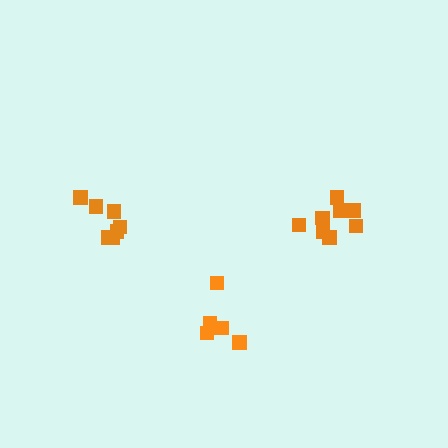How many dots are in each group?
Group 1: 7 dots, Group 2: 5 dots, Group 3: 8 dots (20 total).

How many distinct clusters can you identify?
There are 3 distinct clusters.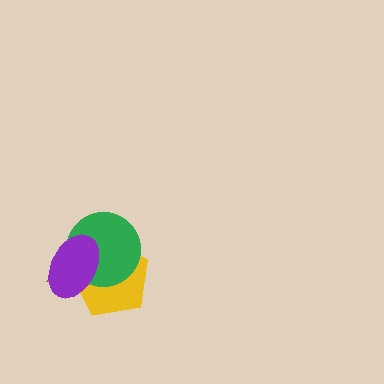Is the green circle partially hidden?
Yes, it is partially covered by another shape.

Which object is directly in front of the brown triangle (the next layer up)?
The yellow pentagon is directly in front of the brown triangle.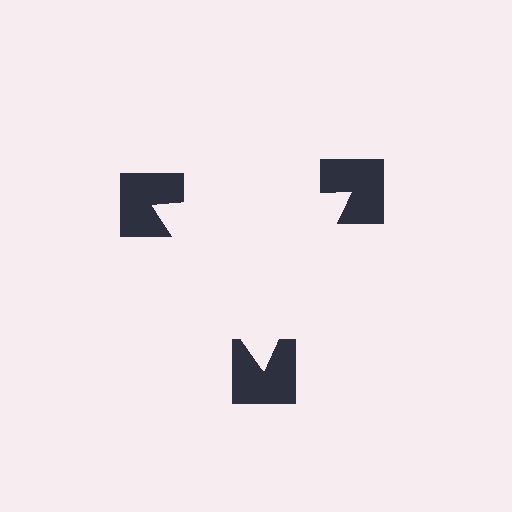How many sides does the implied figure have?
3 sides.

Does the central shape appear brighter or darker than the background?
It typically appears slightly brighter than the background, even though no actual brightness change is drawn.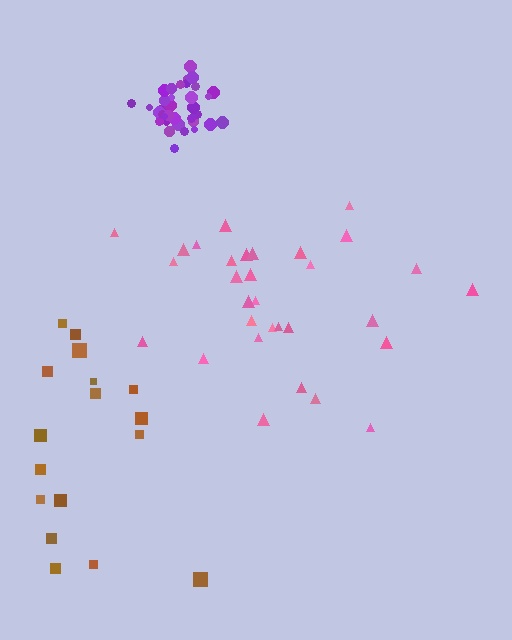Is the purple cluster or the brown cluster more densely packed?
Purple.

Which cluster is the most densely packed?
Purple.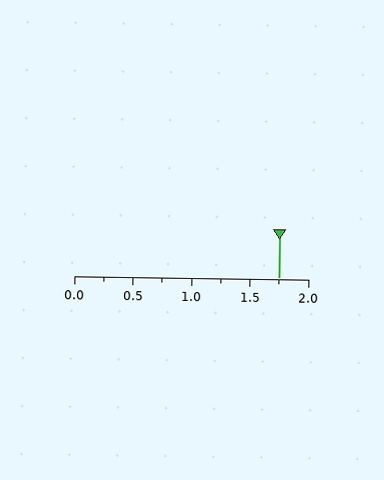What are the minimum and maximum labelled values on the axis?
The axis runs from 0.0 to 2.0.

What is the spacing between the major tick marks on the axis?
The major ticks are spaced 0.5 apart.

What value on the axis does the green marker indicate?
The marker indicates approximately 1.75.